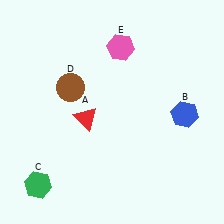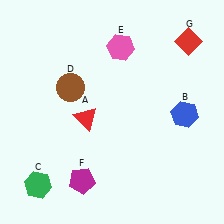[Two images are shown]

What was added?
A magenta pentagon (F), a red diamond (G) were added in Image 2.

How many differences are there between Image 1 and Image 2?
There are 2 differences between the two images.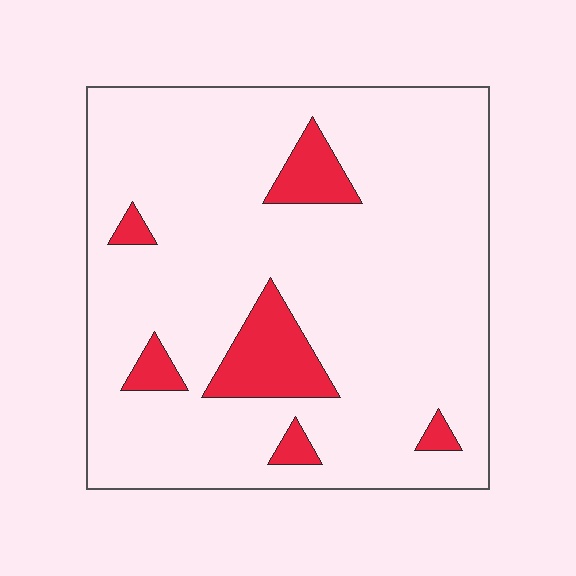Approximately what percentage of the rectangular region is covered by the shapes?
Approximately 10%.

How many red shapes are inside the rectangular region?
6.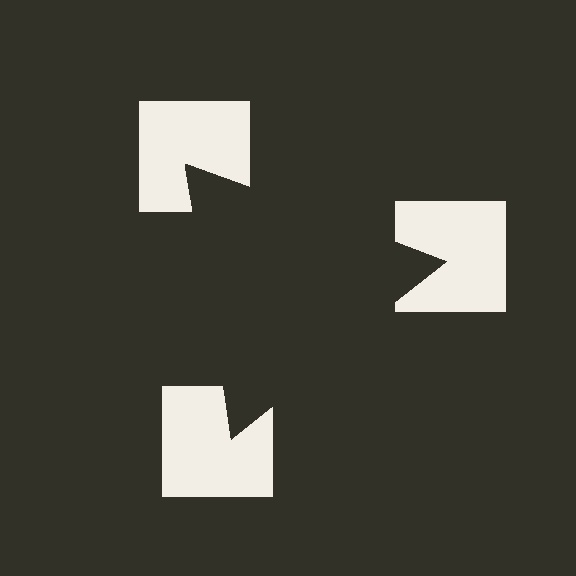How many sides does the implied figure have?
3 sides.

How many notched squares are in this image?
There are 3 — one at each vertex of the illusory triangle.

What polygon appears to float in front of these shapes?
An illusory triangle — its edges are inferred from the aligned wedge cuts in the notched squares, not physically drawn.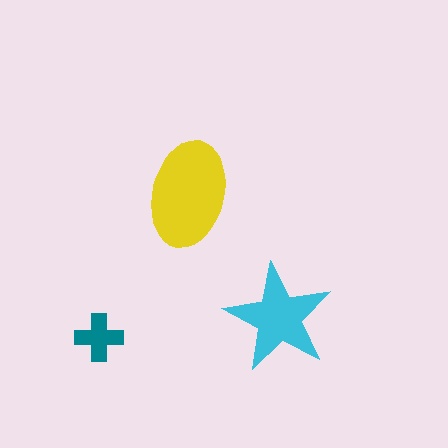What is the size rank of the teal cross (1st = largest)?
3rd.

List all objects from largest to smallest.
The yellow ellipse, the cyan star, the teal cross.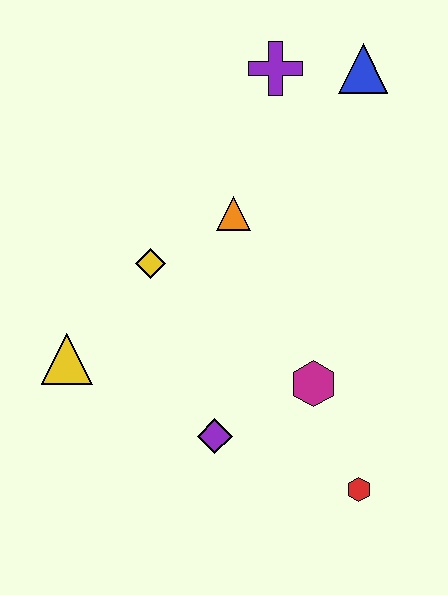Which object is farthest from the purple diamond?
The blue triangle is farthest from the purple diamond.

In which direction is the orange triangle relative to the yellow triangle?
The orange triangle is to the right of the yellow triangle.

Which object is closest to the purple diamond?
The magenta hexagon is closest to the purple diamond.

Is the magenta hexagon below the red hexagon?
No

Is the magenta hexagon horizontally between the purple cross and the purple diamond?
No